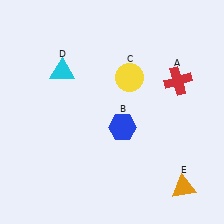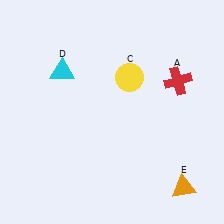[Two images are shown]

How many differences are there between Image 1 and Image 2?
There is 1 difference between the two images.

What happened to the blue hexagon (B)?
The blue hexagon (B) was removed in Image 2. It was in the bottom-right area of Image 1.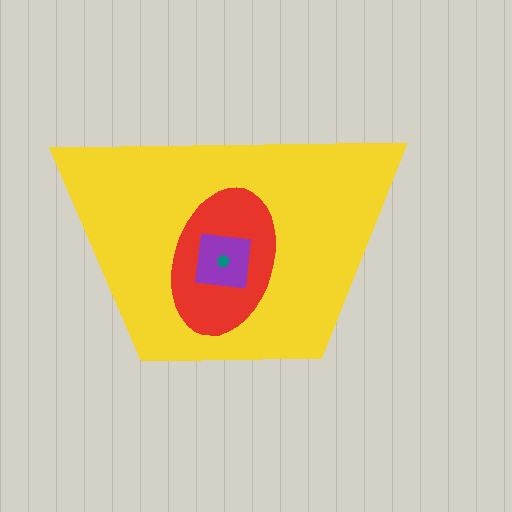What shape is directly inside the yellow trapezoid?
The red ellipse.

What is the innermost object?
The teal pentagon.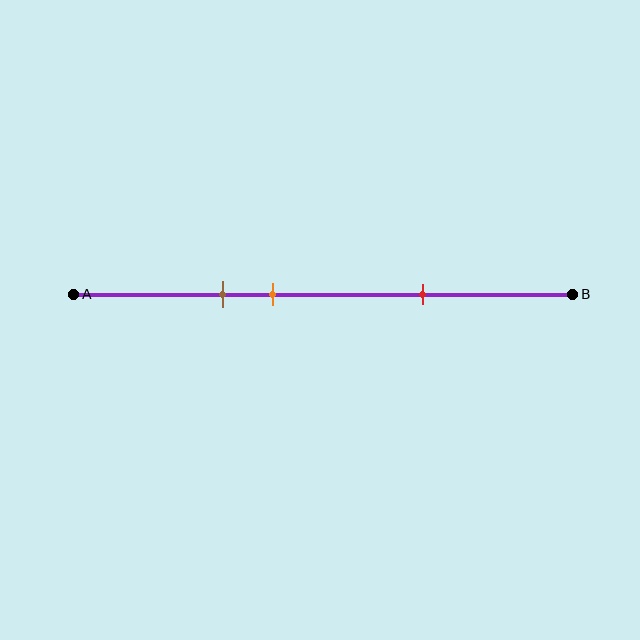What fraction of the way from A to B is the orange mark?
The orange mark is approximately 40% (0.4) of the way from A to B.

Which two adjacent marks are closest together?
The brown and orange marks are the closest adjacent pair.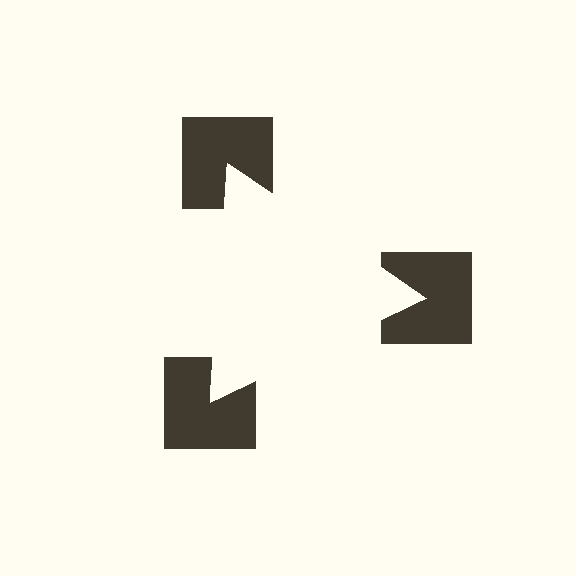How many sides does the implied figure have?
3 sides.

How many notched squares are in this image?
There are 3 — one at each vertex of the illusory triangle.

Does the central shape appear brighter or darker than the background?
It typically appears slightly brighter than the background, even though no actual brightness change is drawn.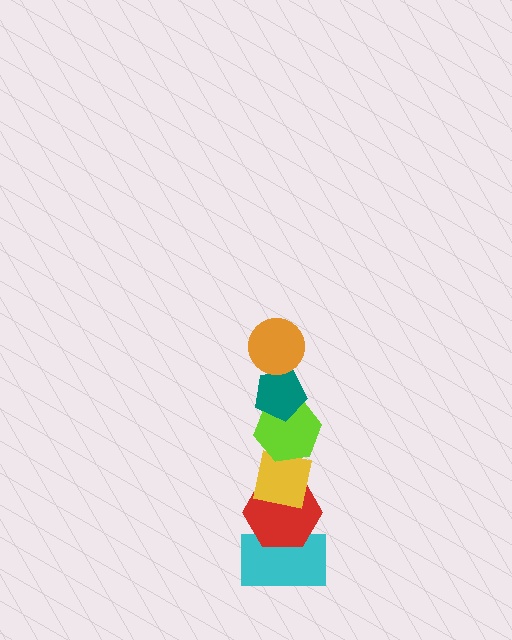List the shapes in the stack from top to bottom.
From top to bottom: the orange circle, the teal pentagon, the lime hexagon, the yellow square, the red hexagon, the cyan rectangle.